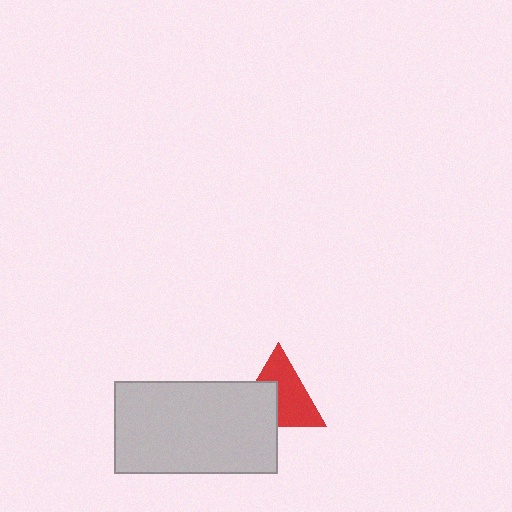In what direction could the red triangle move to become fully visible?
The red triangle could move toward the upper-right. That would shift it out from behind the light gray rectangle entirely.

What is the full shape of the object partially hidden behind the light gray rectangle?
The partially hidden object is a red triangle.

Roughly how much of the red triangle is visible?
About half of it is visible (roughly 61%).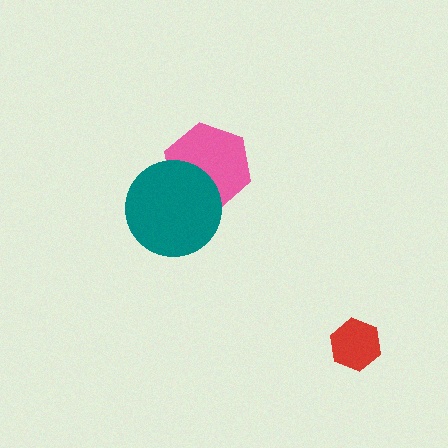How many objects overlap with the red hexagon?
0 objects overlap with the red hexagon.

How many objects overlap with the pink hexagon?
1 object overlaps with the pink hexagon.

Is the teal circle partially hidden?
No, no other shape covers it.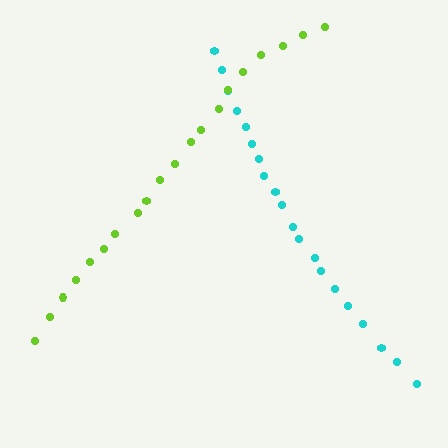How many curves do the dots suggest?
There are 2 distinct paths.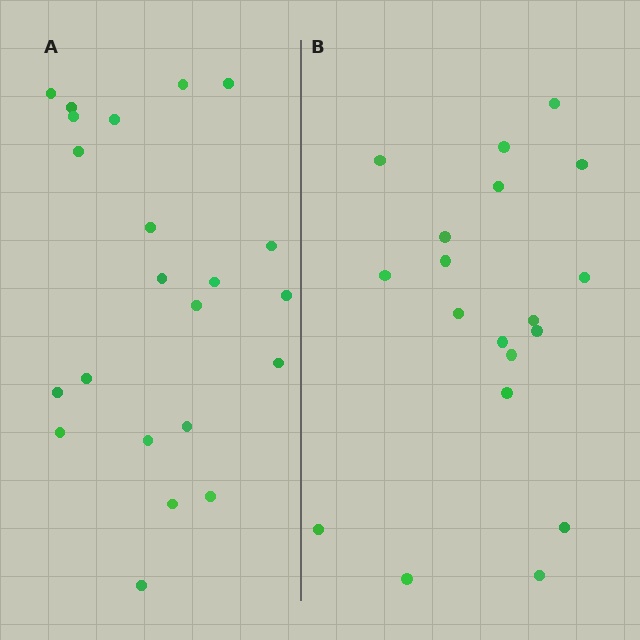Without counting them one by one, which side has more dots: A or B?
Region A (the left region) has more dots.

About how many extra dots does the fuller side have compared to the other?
Region A has just a few more — roughly 2 or 3 more dots than region B.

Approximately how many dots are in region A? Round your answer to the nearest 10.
About 20 dots. (The exact count is 22, which rounds to 20.)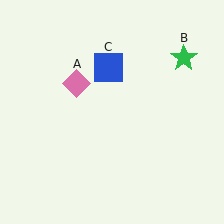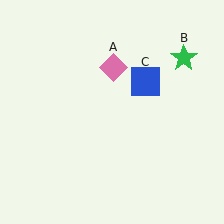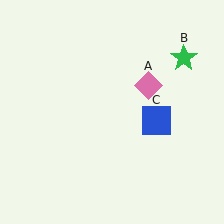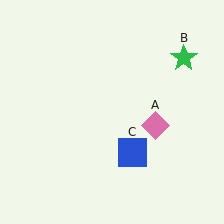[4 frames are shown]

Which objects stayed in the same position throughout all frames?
Green star (object B) remained stationary.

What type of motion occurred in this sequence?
The pink diamond (object A), blue square (object C) rotated clockwise around the center of the scene.